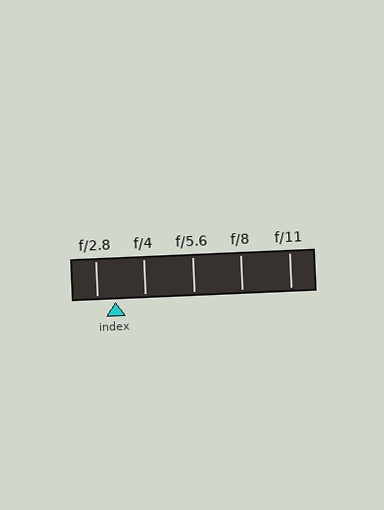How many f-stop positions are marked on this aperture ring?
There are 5 f-stop positions marked.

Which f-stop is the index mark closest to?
The index mark is closest to f/2.8.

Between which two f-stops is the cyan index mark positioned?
The index mark is between f/2.8 and f/4.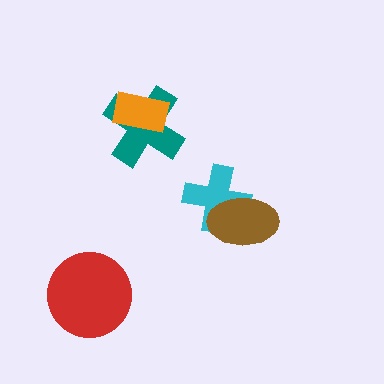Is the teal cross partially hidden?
Yes, it is partially covered by another shape.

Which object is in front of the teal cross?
The orange rectangle is in front of the teal cross.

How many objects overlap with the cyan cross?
1 object overlaps with the cyan cross.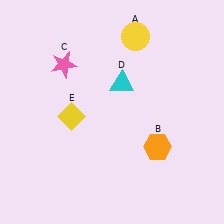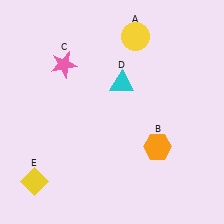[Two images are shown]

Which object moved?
The yellow diamond (E) moved down.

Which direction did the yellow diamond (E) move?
The yellow diamond (E) moved down.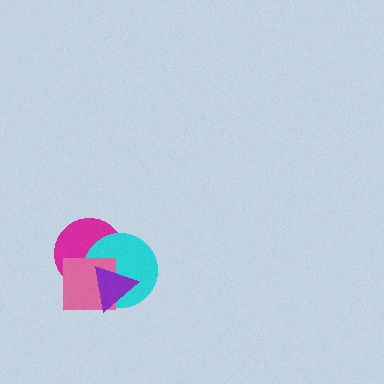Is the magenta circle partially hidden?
Yes, it is partially covered by another shape.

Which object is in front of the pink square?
The purple triangle is in front of the pink square.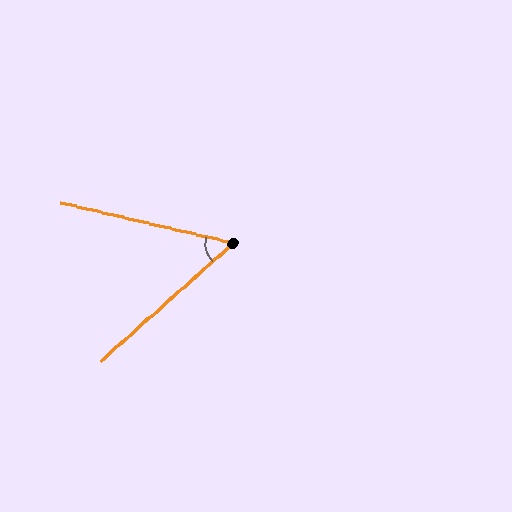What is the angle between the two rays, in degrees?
Approximately 55 degrees.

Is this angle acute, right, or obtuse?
It is acute.